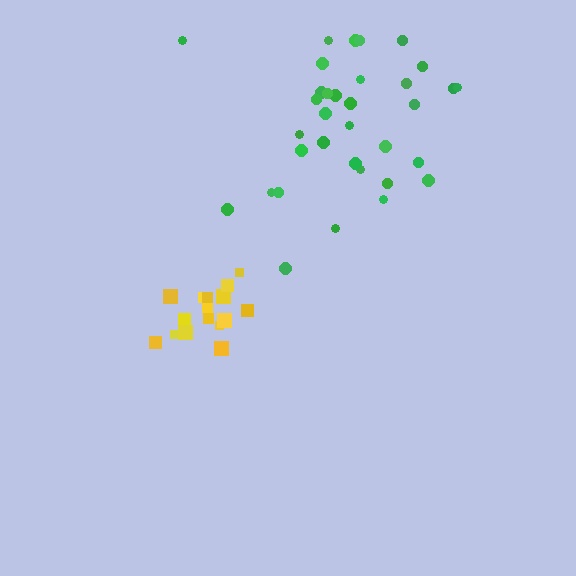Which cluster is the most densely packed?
Yellow.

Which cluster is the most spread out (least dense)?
Green.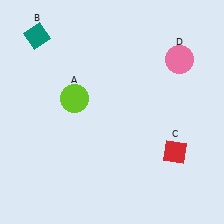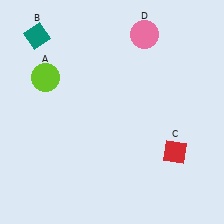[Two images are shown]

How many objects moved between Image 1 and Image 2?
2 objects moved between the two images.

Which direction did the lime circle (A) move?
The lime circle (A) moved left.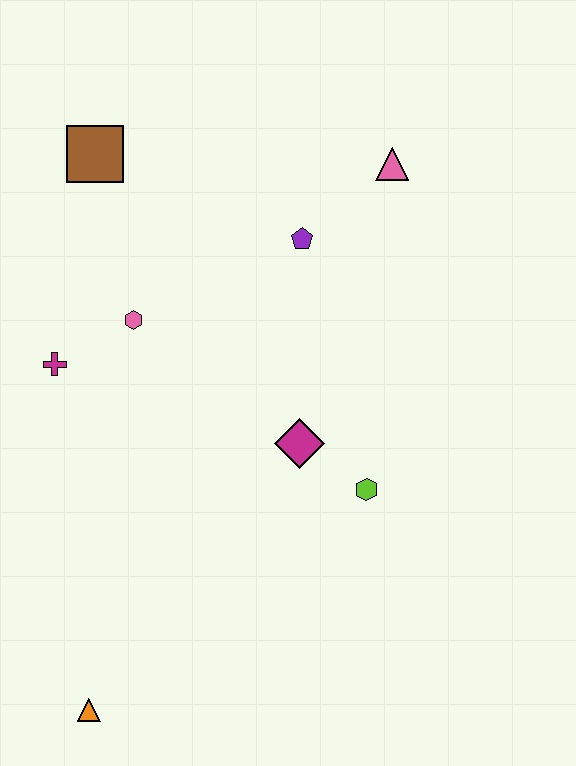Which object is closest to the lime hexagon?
The magenta diamond is closest to the lime hexagon.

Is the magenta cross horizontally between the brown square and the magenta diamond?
No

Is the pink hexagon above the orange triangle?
Yes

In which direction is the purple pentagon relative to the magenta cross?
The purple pentagon is to the right of the magenta cross.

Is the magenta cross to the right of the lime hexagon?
No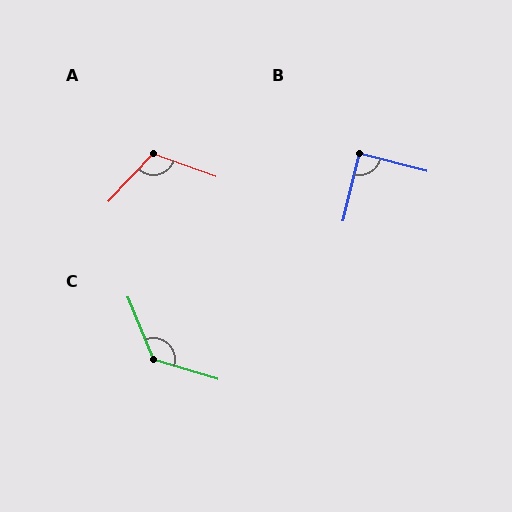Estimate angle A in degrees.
Approximately 114 degrees.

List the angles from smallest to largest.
B (89°), A (114°), C (129°).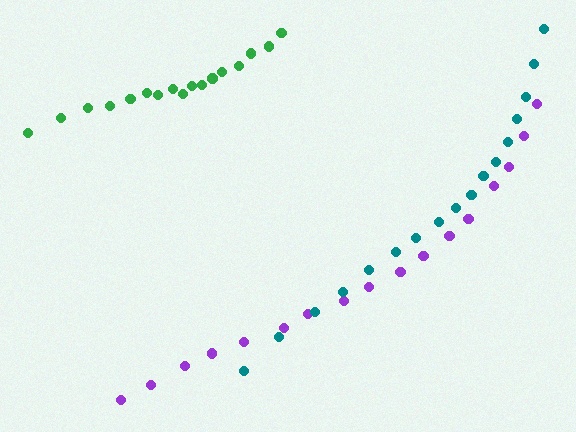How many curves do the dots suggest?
There are 3 distinct paths.